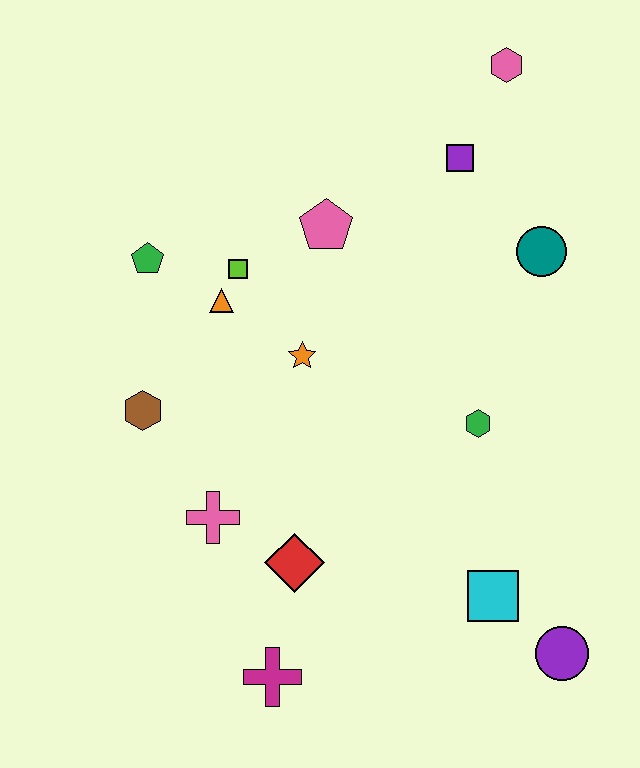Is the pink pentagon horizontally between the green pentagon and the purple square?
Yes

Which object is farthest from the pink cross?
The pink hexagon is farthest from the pink cross.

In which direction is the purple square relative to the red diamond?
The purple square is above the red diamond.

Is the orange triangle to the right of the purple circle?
No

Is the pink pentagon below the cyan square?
No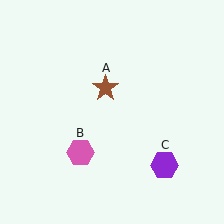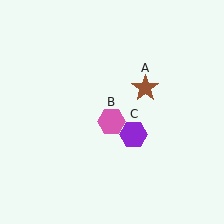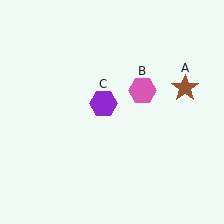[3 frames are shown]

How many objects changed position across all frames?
3 objects changed position: brown star (object A), pink hexagon (object B), purple hexagon (object C).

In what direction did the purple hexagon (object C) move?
The purple hexagon (object C) moved up and to the left.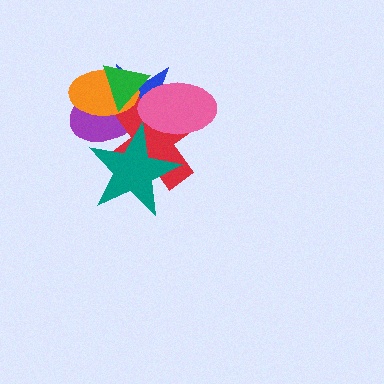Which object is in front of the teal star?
The pink ellipse is in front of the teal star.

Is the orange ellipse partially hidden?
Yes, it is partially covered by another shape.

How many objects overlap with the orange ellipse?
4 objects overlap with the orange ellipse.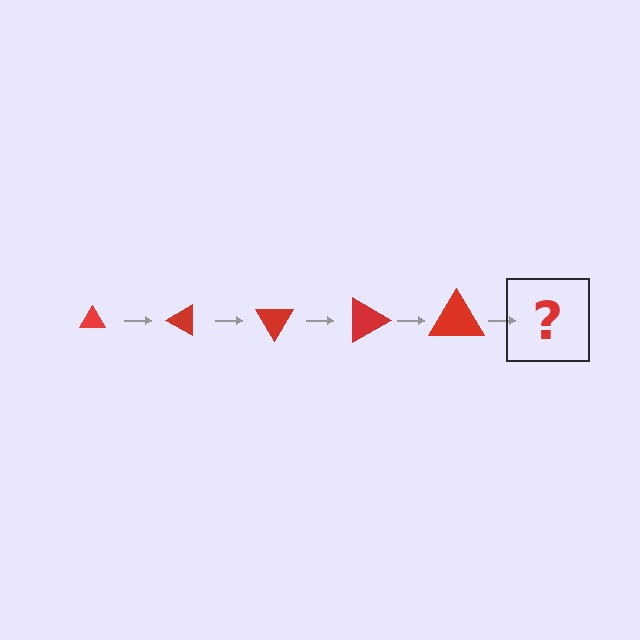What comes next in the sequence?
The next element should be a triangle, larger than the previous one and rotated 150 degrees from the start.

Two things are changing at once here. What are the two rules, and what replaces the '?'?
The two rules are that the triangle grows larger each step and it rotates 30 degrees each step. The '?' should be a triangle, larger than the previous one and rotated 150 degrees from the start.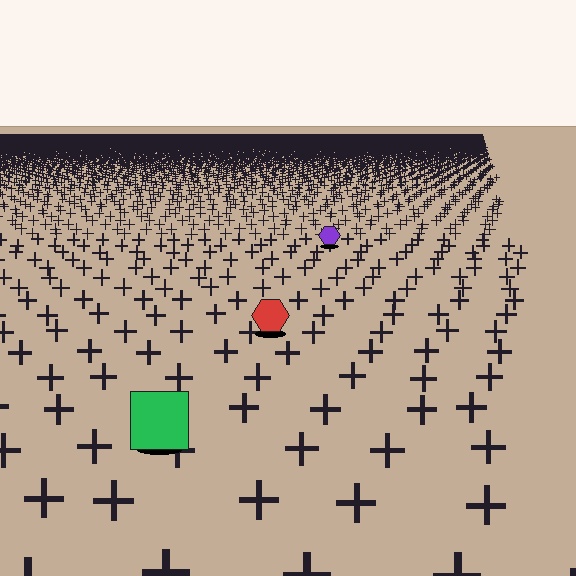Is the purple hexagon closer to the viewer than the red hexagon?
No. The red hexagon is closer — you can tell from the texture gradient: the ground texture is coarser near it.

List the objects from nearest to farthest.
From nearest to farthest: the green square, the red hexagon, the purple hexagon.